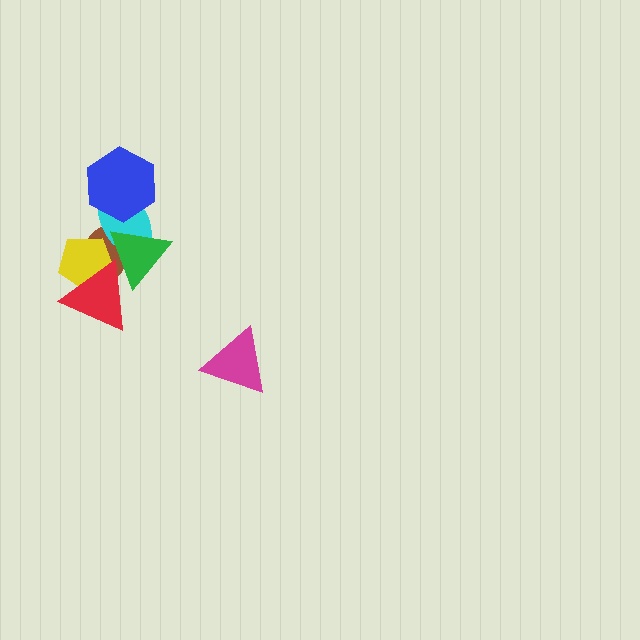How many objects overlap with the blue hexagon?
1 object overlaps with the blue hexagon.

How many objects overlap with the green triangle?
4 objects overlap with the green triangle.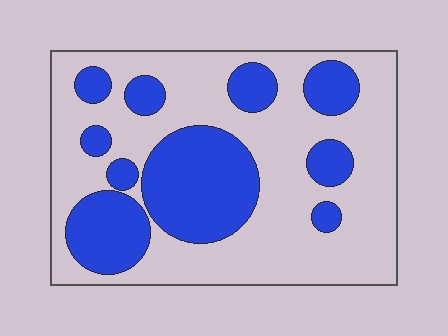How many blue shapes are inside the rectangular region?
10.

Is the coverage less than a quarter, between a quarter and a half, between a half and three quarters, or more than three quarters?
Between a quarter and a half.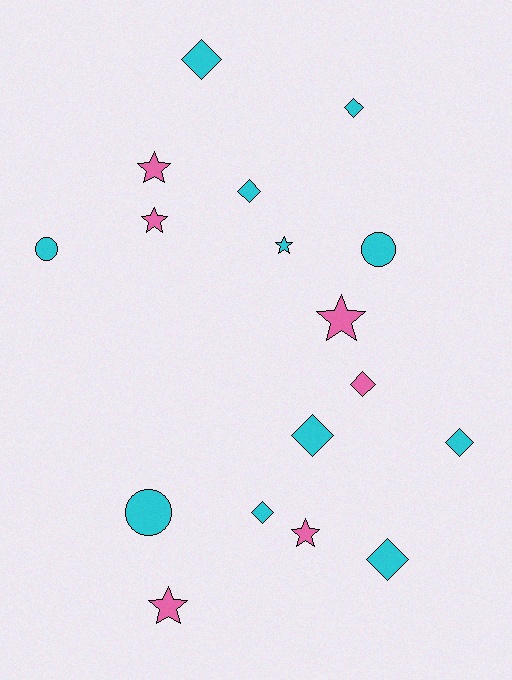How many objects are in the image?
There are 17 objects.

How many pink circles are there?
There are no pink circles.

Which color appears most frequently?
Cyan, with 11 objects.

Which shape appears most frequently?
Diamond, with 8 objects.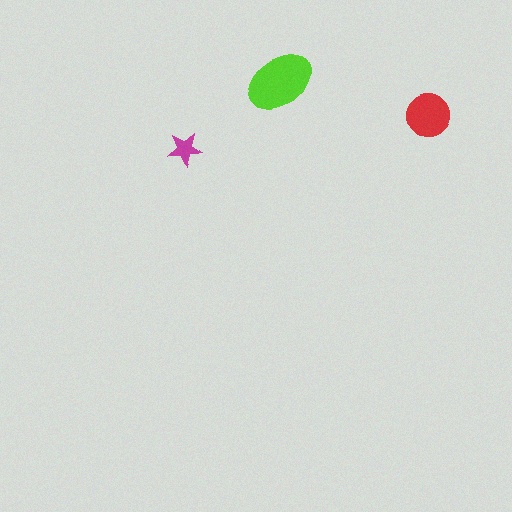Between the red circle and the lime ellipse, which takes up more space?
The lime ellipse.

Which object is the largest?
The lime ellipse.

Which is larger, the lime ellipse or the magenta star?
The lime ellipse.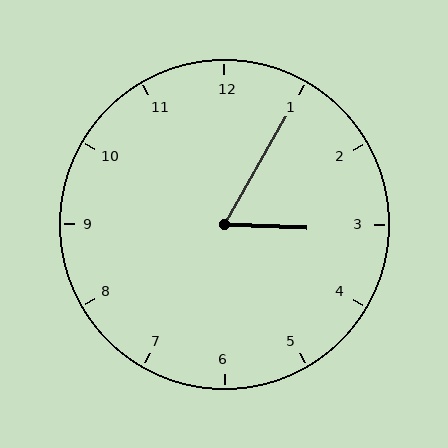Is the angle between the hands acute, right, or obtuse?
It is acute.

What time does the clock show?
3:05.